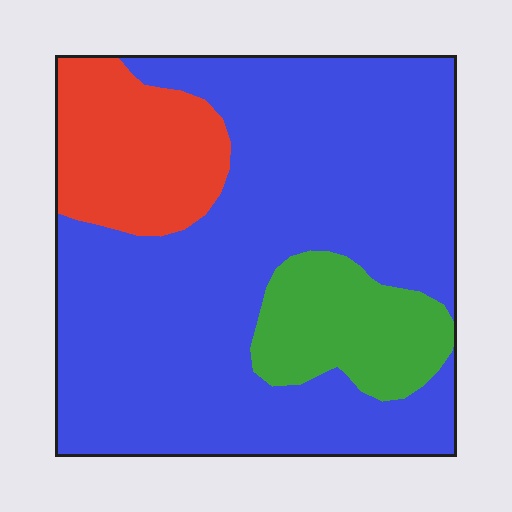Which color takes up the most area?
Blue, at roughly 70%.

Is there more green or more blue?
Blue.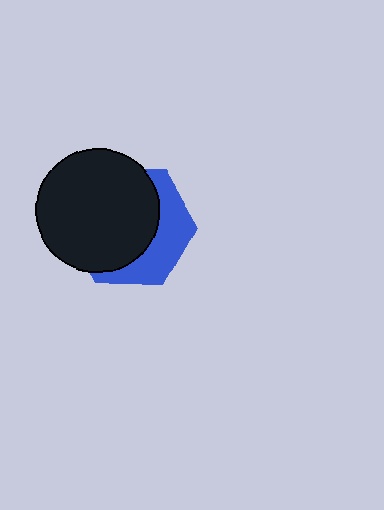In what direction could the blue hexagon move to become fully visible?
The blue hexagon could move toward the lower-right. That would shift it out from behind the black circle entirely.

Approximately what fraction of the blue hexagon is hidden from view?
Roughly 64% of the blue hexagon is hidden behind the black circle.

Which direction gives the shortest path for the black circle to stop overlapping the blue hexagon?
Moving toward the upper-left gives the shortest separation.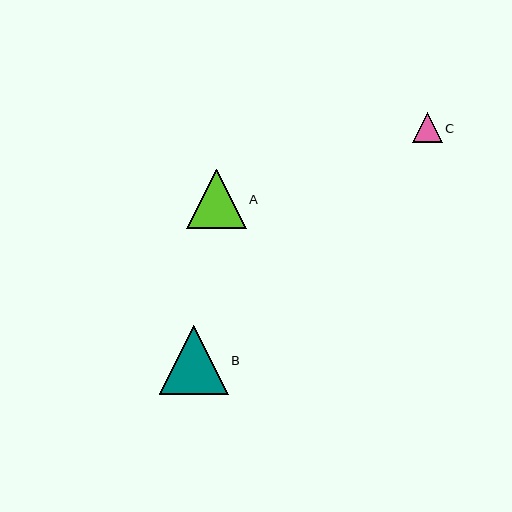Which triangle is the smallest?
Triangle C is the smallest with a size of approximately 30 pixels.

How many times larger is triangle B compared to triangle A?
Triangle B is approximately 1.2 times the size of triangle A.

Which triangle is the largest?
Triangle B is the largest with a size of approximately 69 pixels.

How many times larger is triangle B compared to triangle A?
Triangle B is approximately 1.2 times the size of triangle A.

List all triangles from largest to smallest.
From largest to smallest: B, A, C.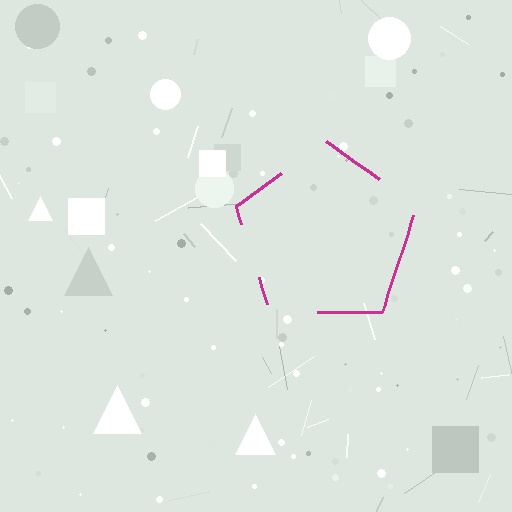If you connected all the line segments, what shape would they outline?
They would outline a pentagon.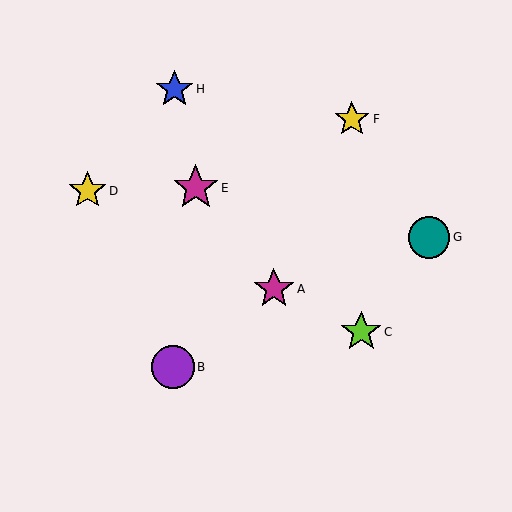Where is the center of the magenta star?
The center of the magenta star is at (274, 289).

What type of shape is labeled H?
Shape H is a blue star.